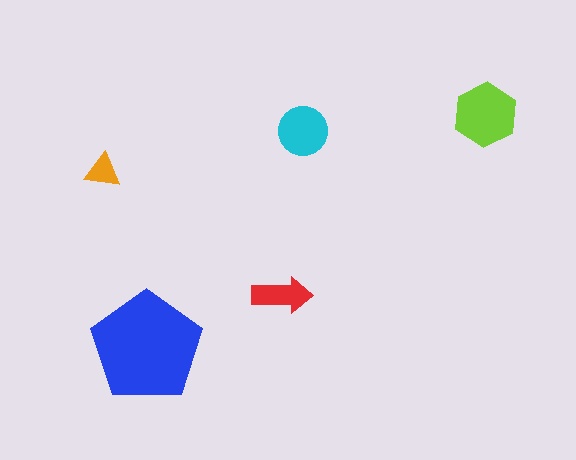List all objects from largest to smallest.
The blue pentagon, the lime hexagon, the cyan circle, the red arrow, the orange triangle.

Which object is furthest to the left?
The orange triangle is leftmost.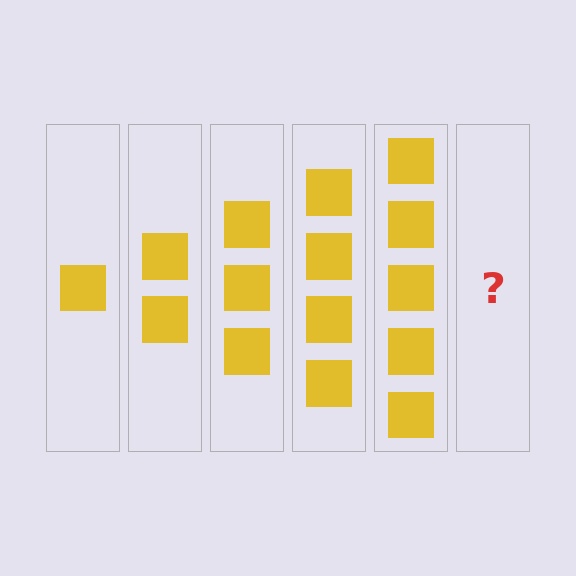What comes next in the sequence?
The next element should be 6 squares.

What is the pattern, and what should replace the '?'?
The pattern is that each step adds one more square. The '?' should be 6 squares.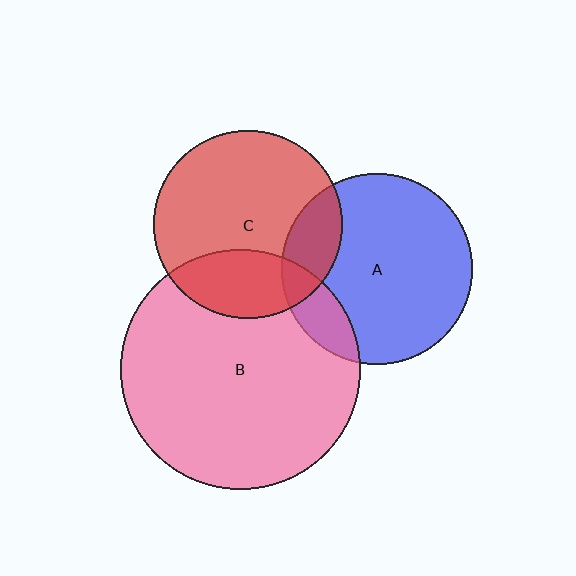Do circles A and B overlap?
Yes.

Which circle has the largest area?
Circle B (pink).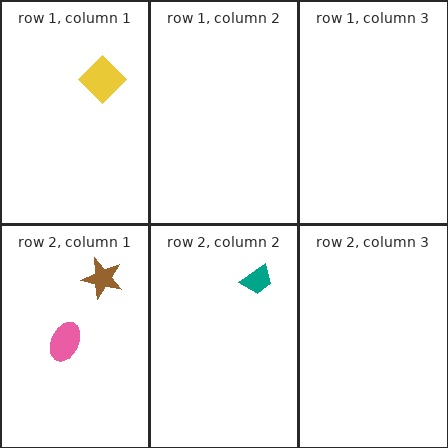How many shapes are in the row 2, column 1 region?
2.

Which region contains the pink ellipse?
The row 2, column 1 region.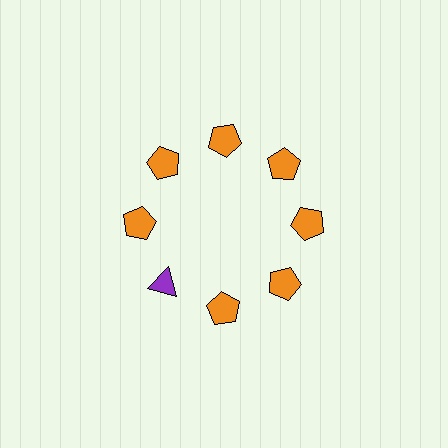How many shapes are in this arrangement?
There are 8 shapes arranged in a ring pattern.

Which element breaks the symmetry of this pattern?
The purple triangle at roughly the 8 o'clock position breaks the symmetry. All other shapes are orange pentagons.